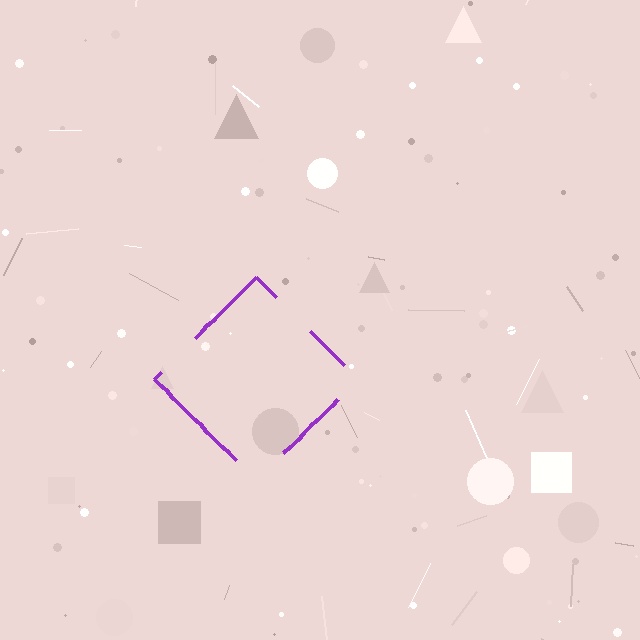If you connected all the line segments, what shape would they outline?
They would outline a diamond.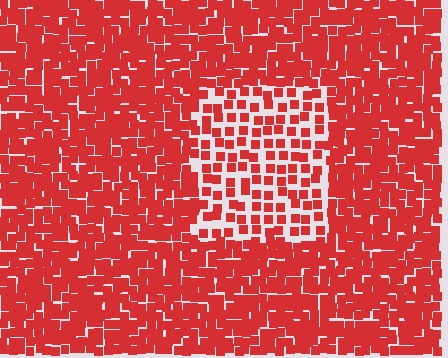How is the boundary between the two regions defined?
The boundary is defined by a change in element density (approximately 2.1x ratio). All elements are the same color, size, and shape.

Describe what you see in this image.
The image contains small red elements arranged at two different densities. A rectangle-shaped region is visible where the elements are less densely packed than the surrounding area.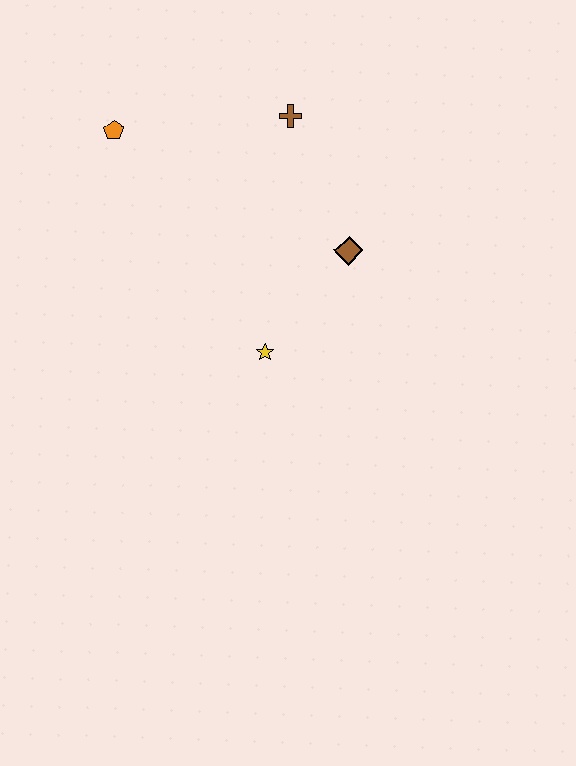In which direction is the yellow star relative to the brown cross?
The yellow star is below the brown cross.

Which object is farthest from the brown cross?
The yellow star is farthest from the brown cross.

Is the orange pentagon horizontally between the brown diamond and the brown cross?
No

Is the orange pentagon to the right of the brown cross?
No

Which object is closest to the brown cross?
The brown diamond is closest to the brown cross.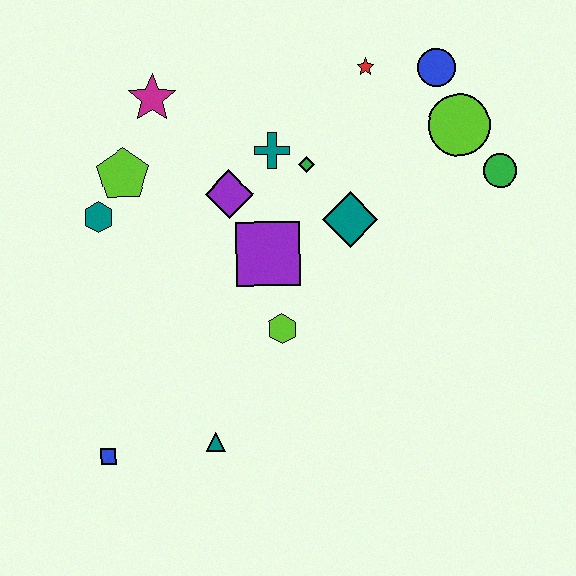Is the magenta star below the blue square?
No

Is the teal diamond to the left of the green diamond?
No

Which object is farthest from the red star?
The blue square is farthest from the red star.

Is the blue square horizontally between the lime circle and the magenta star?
No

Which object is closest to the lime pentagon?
The teal hexagon is closest to the lime pentagon.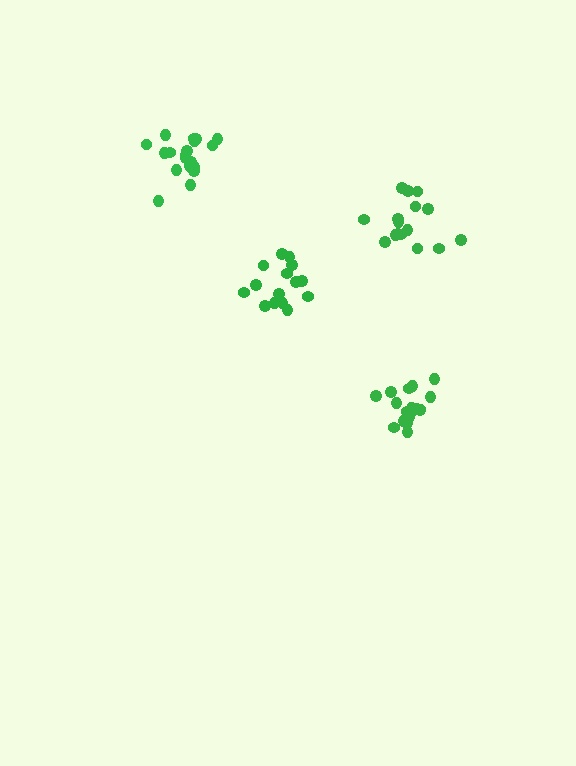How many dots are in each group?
Group 1: 18 dots, Group 2: 17 dots, Group 3: 15 dots, Group 4: 20 dots (70 total).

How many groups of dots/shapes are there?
There are 4 groups.